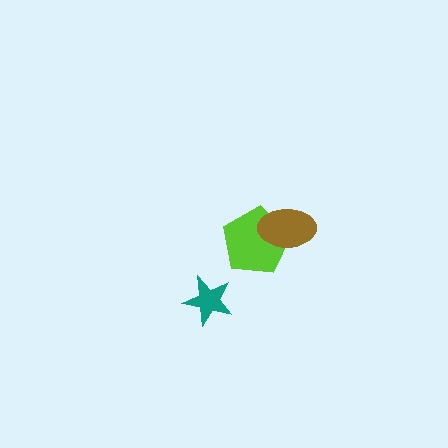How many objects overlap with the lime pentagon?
1 object overlaps with the lime pentagon.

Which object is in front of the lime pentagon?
The brown ellipse is in front of the lime pentagon.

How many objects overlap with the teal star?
0 objects overlap with the teal star.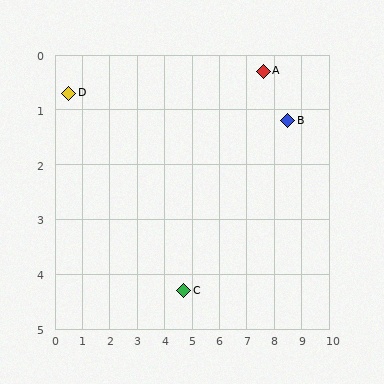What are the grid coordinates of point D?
Point D is at approximately (0.5, 0.7).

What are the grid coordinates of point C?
Point C is at approximately (4.7, 4.3).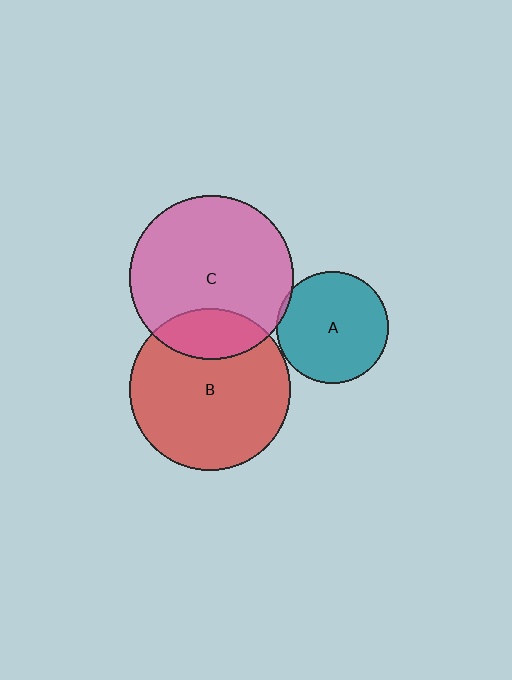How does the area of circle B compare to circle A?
Approximately 2.1 times.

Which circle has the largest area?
Circle C (pink).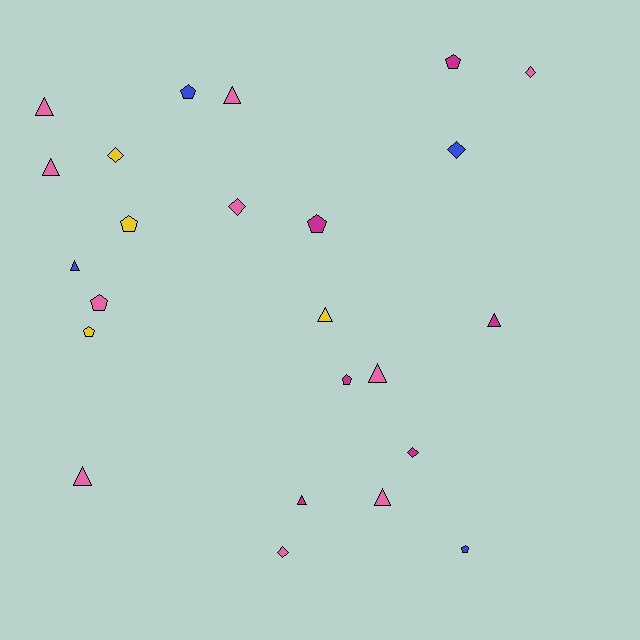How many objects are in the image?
There are 24 objects.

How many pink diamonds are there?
There are 3 pink diamonds.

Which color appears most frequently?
Pink, with 10 objects.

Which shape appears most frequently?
Triangle, with 10 objects.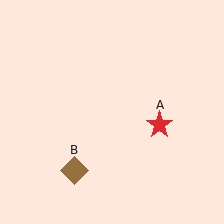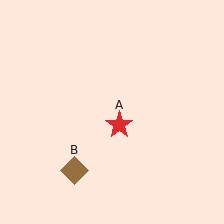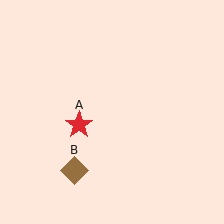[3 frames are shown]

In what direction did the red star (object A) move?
The red star (object A) moved left.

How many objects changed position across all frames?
1 object changed position: red star (object A).